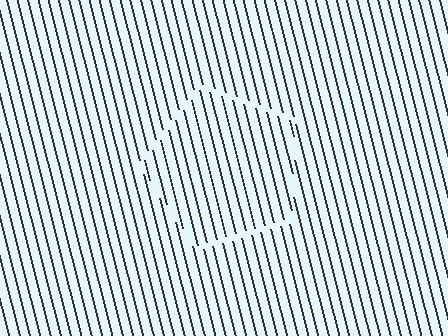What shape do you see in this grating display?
An illusory pentagon. The interior of the shape contains the same grating, shifted by half a period — the contour is defined by the phase discontinuity where line-ends from the inner and outer gratings abut.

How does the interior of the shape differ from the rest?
The interior of the shape contains the same grating, shifted by half a period — the contour is defined by the phase discontinuity where line-ends from the inner and outer gratings abut.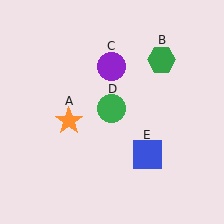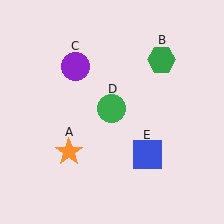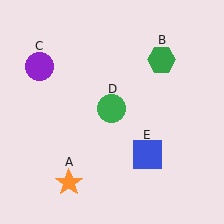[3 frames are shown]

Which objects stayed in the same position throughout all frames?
Green hexagon (object B) and green circle (object D) and blue square (object E) remained stationary.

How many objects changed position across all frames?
2 objects changed position: orange star (object A), purple circle (object C).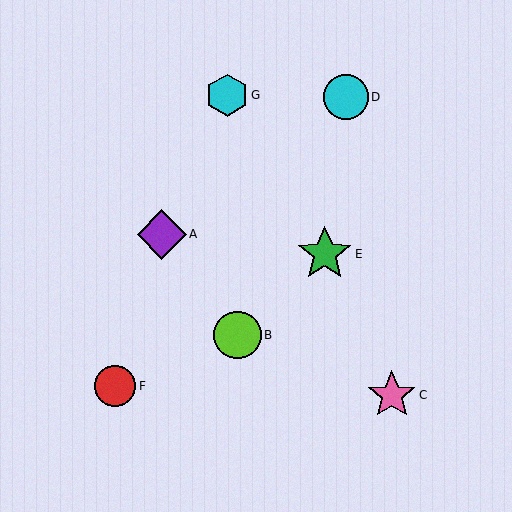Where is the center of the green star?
The center of the green star is at (325, 254).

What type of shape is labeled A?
Shape A is a purple diamond.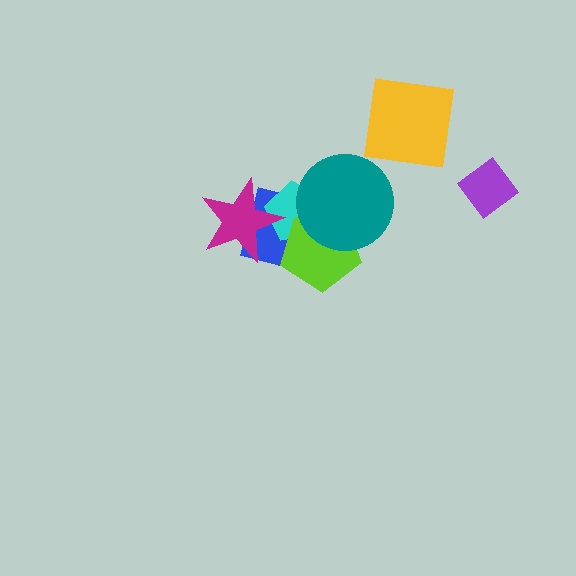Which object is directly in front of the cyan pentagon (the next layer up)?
The lime pentagon is directly in front of the cyan pentagon.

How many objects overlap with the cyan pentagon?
4 objects overlap with the cyan pentagon.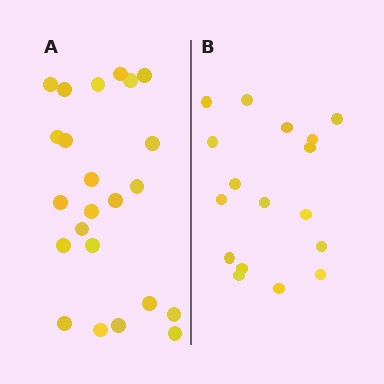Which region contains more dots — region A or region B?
Region A (the left region) has more dots.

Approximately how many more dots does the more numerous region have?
Region A has about 6 more dots than region B.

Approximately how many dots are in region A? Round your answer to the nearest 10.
About 20 dots. (The exact count is 23, which rounds to 20.)